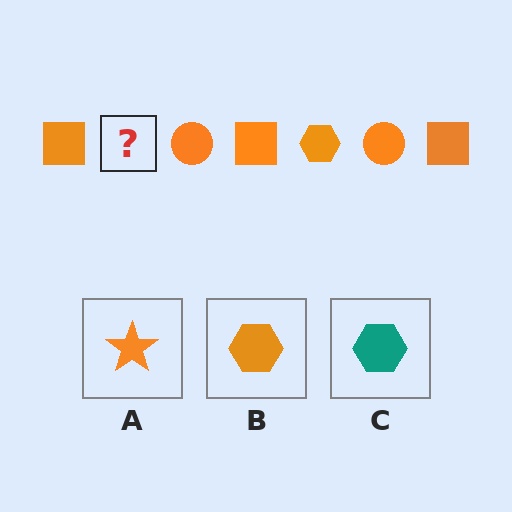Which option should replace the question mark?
Option B.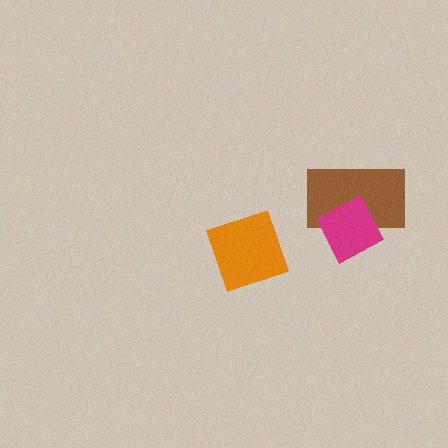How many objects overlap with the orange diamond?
0 objects overlap with the orange diamond.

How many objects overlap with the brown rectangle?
1 object overlaps with the brown rectangle.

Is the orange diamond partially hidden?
No, no other shape covers it.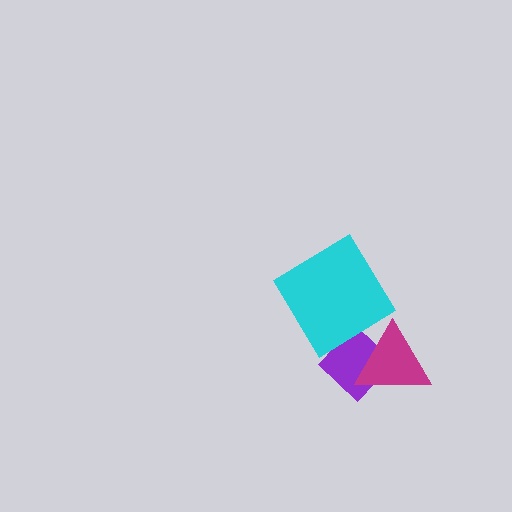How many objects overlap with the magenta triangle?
1 object overlaps with the magenta triangle.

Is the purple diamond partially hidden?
Yes, it is partially covered by another shape.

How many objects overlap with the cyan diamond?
0 objects overlap with the cyan diamond.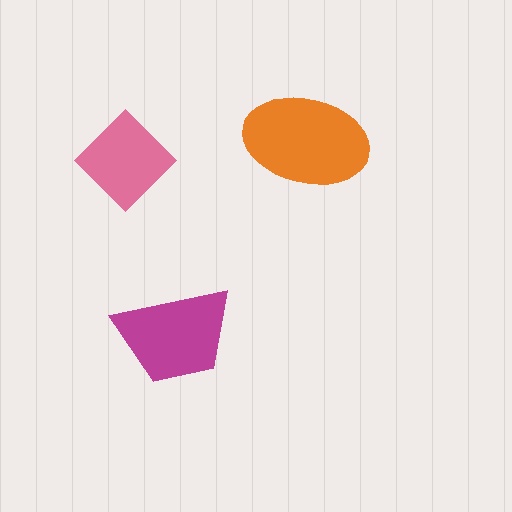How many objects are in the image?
There are 3 objects in the image.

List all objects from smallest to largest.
The pink diamond, the magenta trapezoid, the orange ellipse.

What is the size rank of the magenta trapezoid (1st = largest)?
2nd.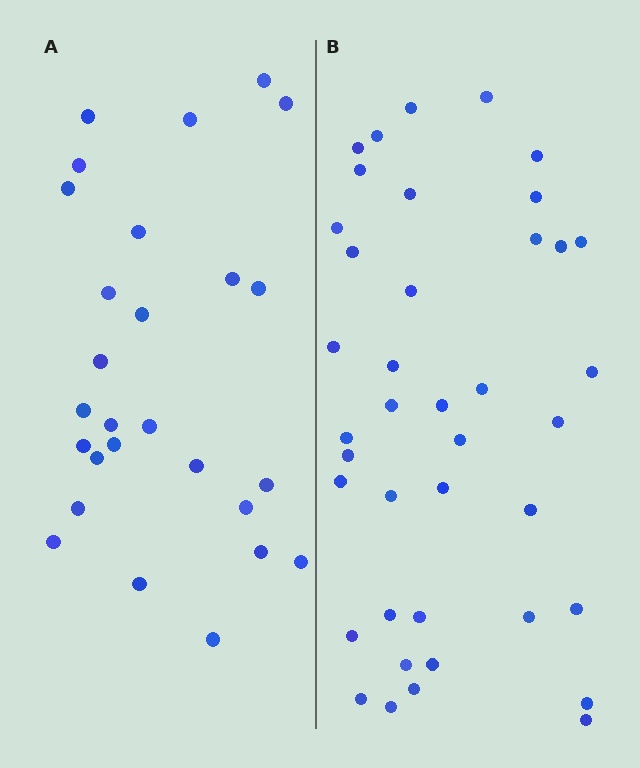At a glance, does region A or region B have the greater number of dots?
Region B (the right region) has more dots.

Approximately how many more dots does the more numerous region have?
Region B has approximately 15 more dots than region A.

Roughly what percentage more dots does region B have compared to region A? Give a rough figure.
About 50% more.